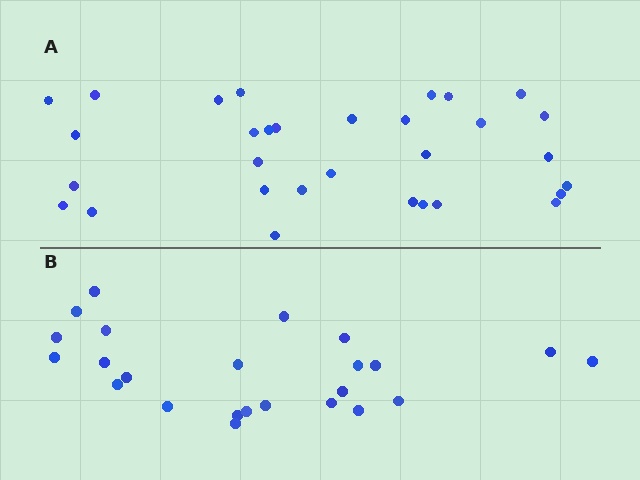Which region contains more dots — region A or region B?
Region A (the top region) has more dots.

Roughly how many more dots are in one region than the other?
Region A has roughly 8 or so more dots than region B.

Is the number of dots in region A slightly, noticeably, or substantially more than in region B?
Region A has noticeably more, but not dramatically so. The ratio is roughly 1.3 to 1.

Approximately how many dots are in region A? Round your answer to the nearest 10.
About 30 dots. (The exact count is 31, which rounds to 30.)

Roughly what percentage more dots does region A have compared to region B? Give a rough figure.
About 30% more.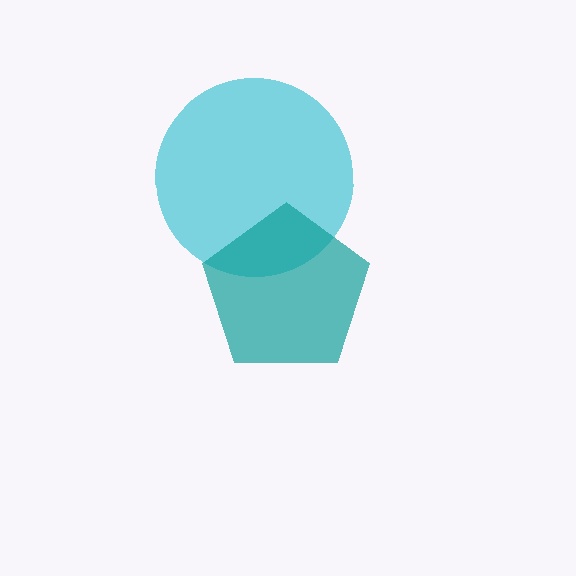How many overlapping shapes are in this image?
There are 2 overlapping shapes in the image.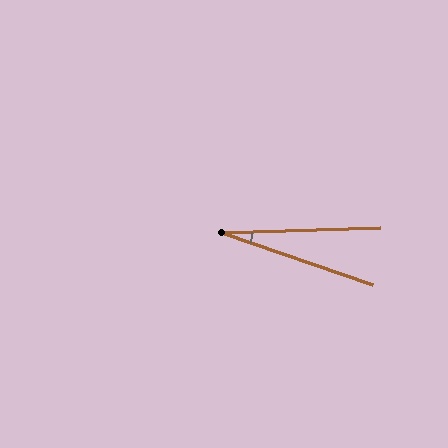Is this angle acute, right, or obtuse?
It is acute.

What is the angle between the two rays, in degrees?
Approximately 21 degrees.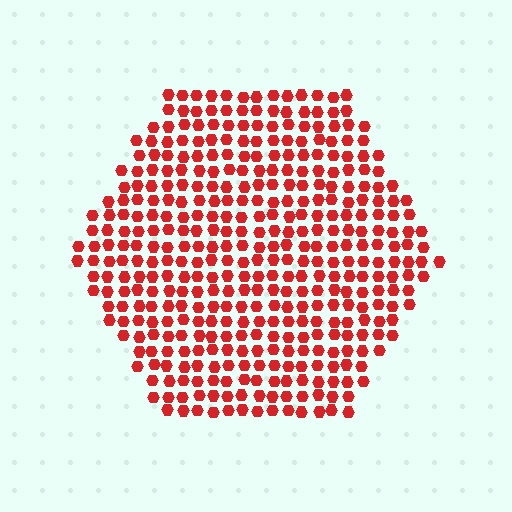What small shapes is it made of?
It is made of small hexagons.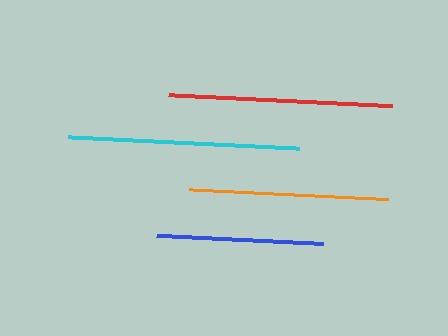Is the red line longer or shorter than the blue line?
The red line is longer than the blue line.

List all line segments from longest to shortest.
From longest to shortest: cyan, red, orange, blue.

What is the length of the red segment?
The red segment is approximately 223 pixels long.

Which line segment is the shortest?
The blue line is the shortest at approximately 167 pixels.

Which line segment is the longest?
The cyan line is the longest at approximately 231 pixels.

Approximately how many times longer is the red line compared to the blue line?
The red line is approximately 1.3 times the length of the blue line.